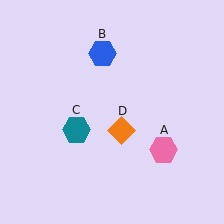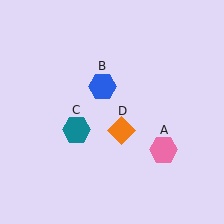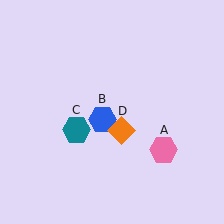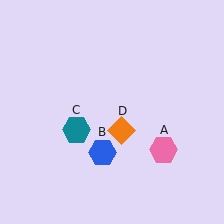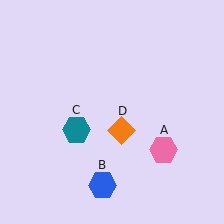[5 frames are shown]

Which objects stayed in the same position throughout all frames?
Pink hexagon (object A) and teal hexagon (object C) and orange diamond (object D) remained stationary.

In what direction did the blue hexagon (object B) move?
The blue hexagon (object B) moved down.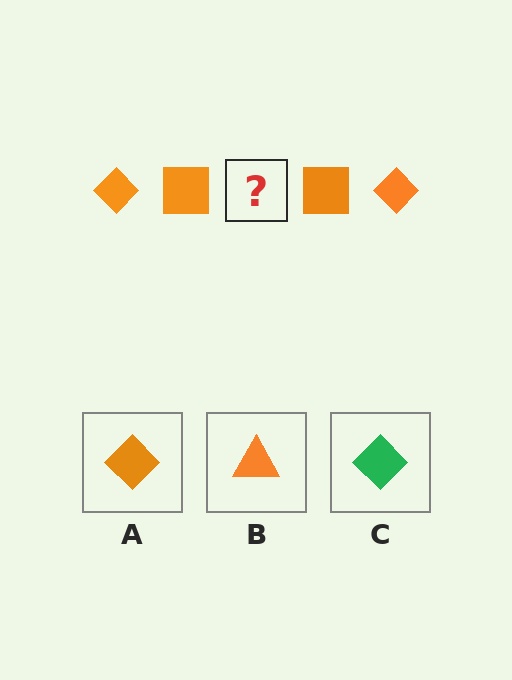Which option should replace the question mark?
Option A.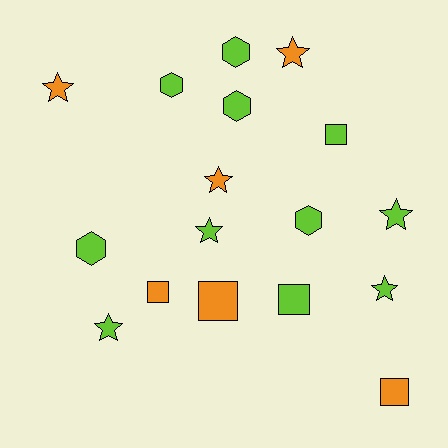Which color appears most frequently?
Lime, with 11 objects.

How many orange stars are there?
There are 3 orange stars.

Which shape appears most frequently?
Star, with 7 objects.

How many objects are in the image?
There are 17 objects.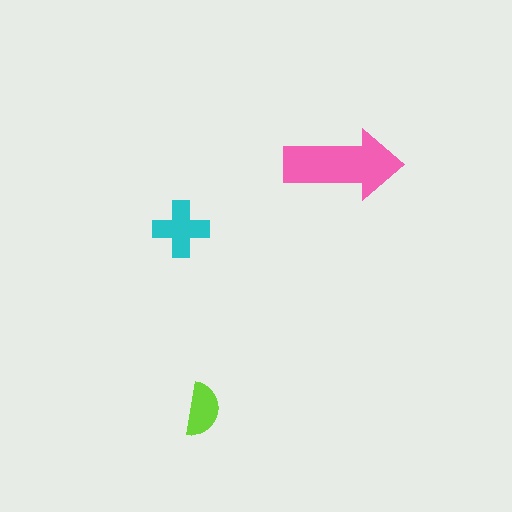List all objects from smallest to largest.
The lime semicircle, the cyan cross, the pink arrow.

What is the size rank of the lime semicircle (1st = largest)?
3rd.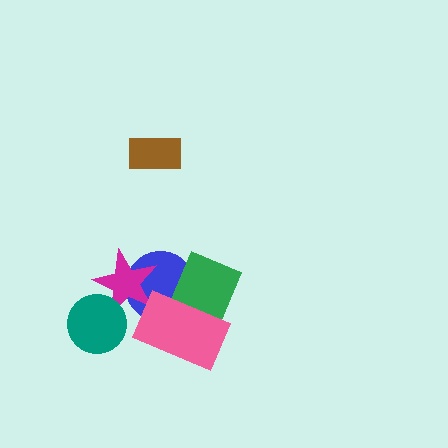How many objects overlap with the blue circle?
3 objects overlap with the blue circle.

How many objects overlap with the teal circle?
1 object overlaps with the teal circle.